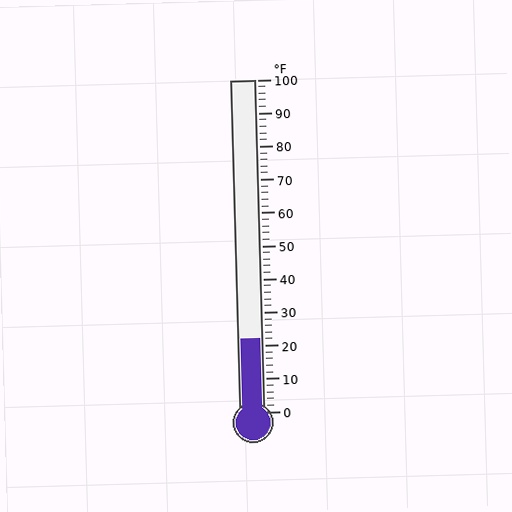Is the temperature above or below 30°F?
The temperature is below 30°F.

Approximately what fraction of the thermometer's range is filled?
The thermometer is filled to approximately 20% of its range.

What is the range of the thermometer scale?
The thermometer scale ranges from 0°F to 100°F.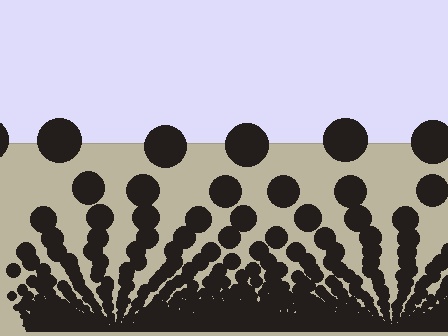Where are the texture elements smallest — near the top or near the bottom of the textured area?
Near the bottom.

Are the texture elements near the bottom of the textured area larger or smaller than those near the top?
Smaller. The gradient is inverted — elements near the bottom are smaller and denser.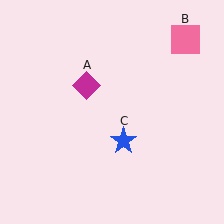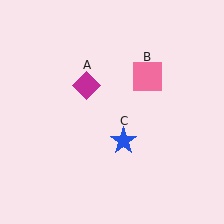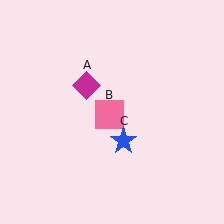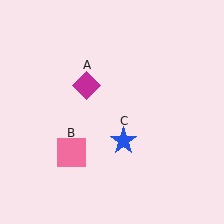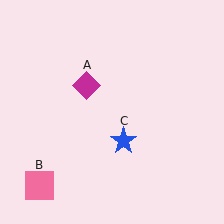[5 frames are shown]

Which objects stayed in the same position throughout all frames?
Magenta diamond (object A) and blue star (object C) remained stationary.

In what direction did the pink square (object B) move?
The pink square (object B) moved down and to the left.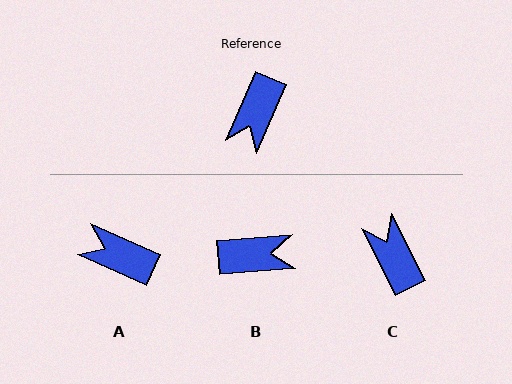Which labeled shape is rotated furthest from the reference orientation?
C, about 129 degrees away.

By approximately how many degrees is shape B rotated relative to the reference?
Approximately 119 degrees counter-clockwise.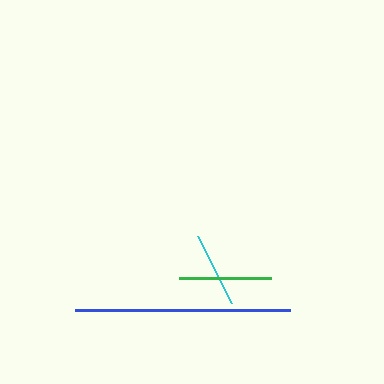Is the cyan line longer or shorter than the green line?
The green line is longer than the cyan line.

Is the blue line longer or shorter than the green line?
The blue line is longer than the green line.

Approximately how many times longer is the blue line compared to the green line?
The blue line is approximately 2.3 times the length of the green line.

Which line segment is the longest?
The blue line is the longest at approximately 215 pixels.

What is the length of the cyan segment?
The cyan segment is approximately 75 pixels long.